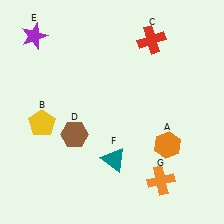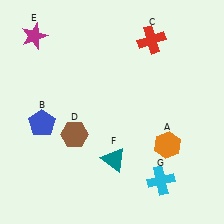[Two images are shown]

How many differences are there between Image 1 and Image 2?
There are 3 differences between the two images.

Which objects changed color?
B changed from yellow to blue. E changed from purple to magenta. G changed from orange to cyan.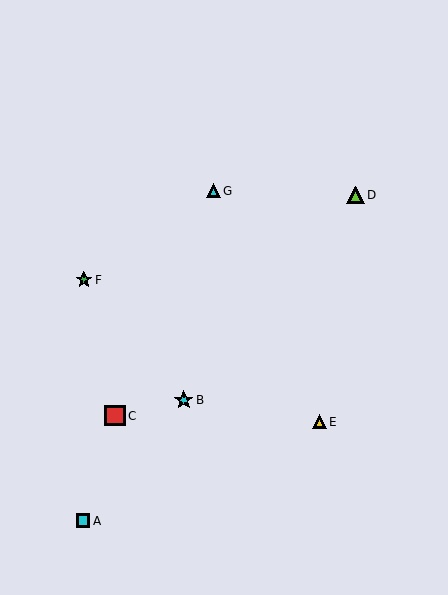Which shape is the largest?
The red square (labeled C) is the largest.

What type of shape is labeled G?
Shape G is a cyan triangle.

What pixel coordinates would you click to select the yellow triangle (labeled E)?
Click at (319, 422) to select the yellow triangle E.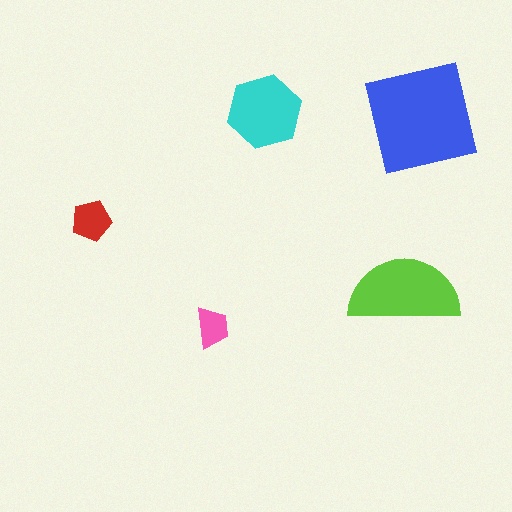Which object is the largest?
The blue square.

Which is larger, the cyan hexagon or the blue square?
The blue square.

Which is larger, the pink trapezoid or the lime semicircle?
The lime semicircle.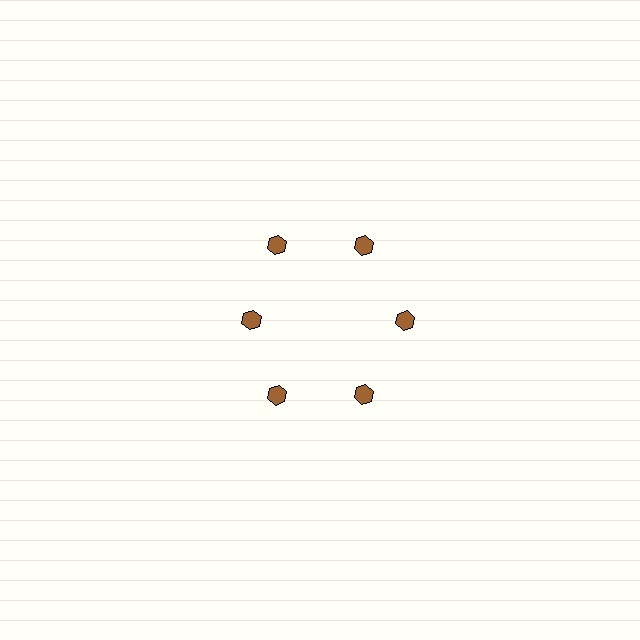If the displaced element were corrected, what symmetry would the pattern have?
It would have 6-fold rotational symmetry — the pattern would map onto itself every 60 degrees.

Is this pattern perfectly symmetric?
No. The 6 brown hexagons are arranged in a ring, but one element near the 9 o'clock position is pulled inward toward the center, breaking the 6-fold rotational symmetry.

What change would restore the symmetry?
The symmetry would be restored by moving it outward, back onto the ring so that all 6 hexagons sit at equal angles and equal distance from the center.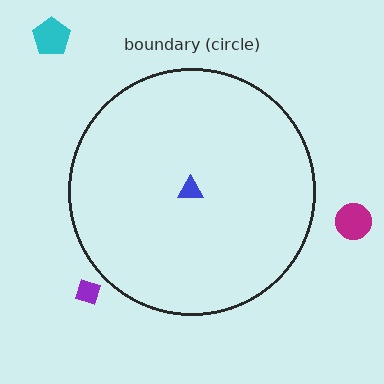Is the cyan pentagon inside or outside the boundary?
Outside.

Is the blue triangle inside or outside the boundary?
Inside.